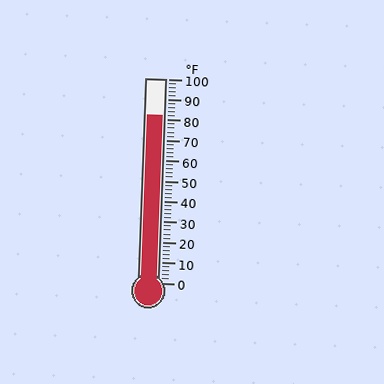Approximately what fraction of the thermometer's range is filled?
The thermometer is filled to approximately 80% of its range.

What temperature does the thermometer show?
The thermometer shows approximately 82°F.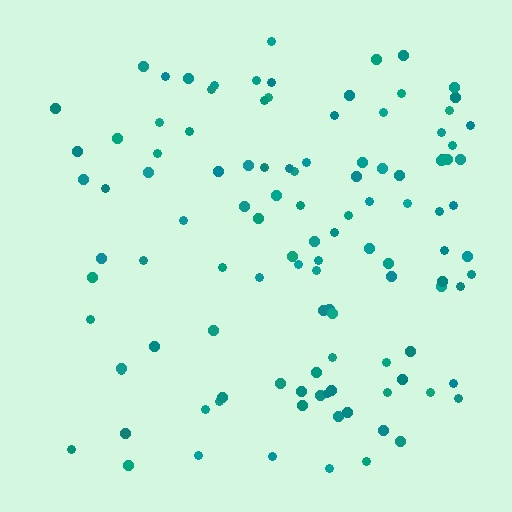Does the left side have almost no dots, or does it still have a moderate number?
Still a moderate number, just noticeably fewer than the right.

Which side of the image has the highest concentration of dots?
The right.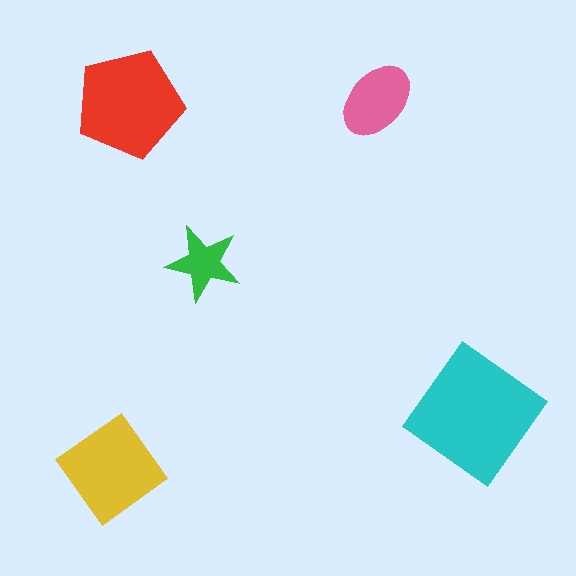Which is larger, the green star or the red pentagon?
The red pentagon.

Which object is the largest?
The cyan diamond.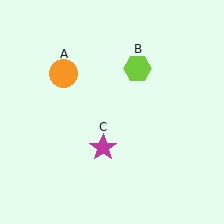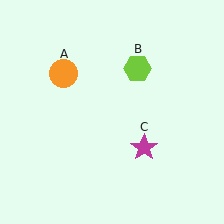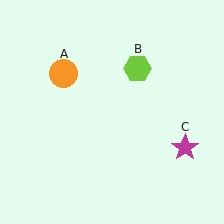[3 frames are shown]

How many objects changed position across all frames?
1 object changed position: magenta star (object C).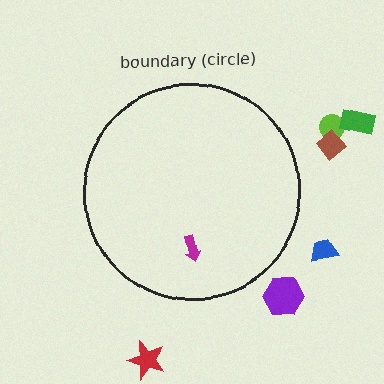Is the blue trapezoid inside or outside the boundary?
Outside.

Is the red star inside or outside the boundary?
Outside.